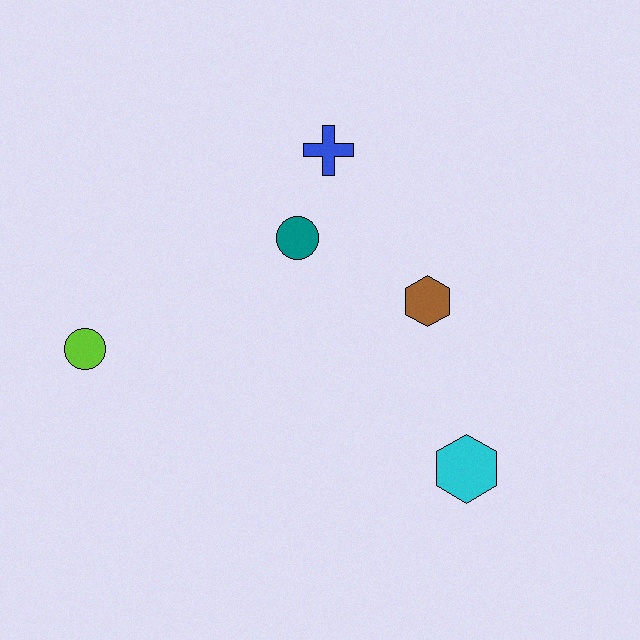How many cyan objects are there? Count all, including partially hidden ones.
There is 1 cyan object.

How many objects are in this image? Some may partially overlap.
There are 5 objects.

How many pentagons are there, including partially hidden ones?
There are no pentagons.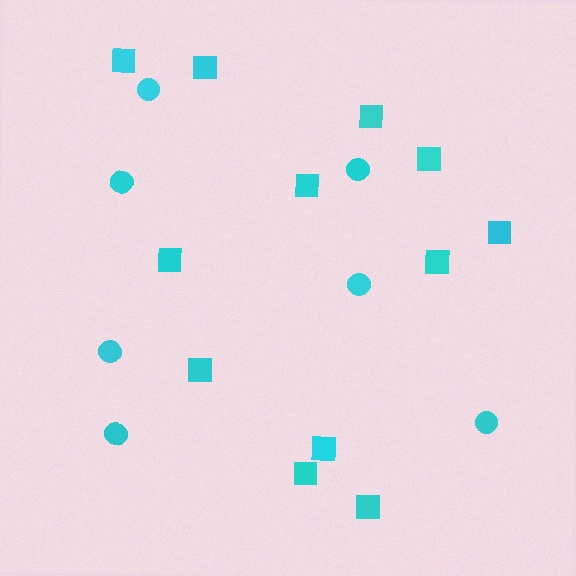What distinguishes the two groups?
There are 2 groups: one group of circles (7) and one group of squares (12).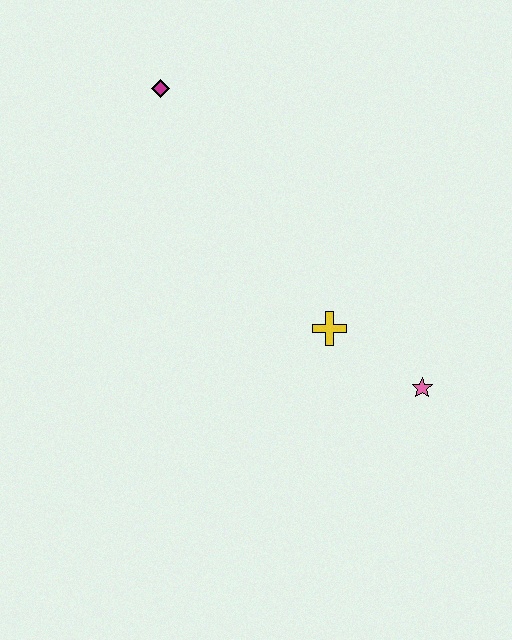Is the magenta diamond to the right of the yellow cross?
No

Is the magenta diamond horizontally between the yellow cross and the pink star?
No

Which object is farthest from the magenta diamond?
The pink star is farthest from the magenta diamond.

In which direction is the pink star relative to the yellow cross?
The pink star is to the right of the yellow cross.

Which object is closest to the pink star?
The yellow cross is closest to the pink star.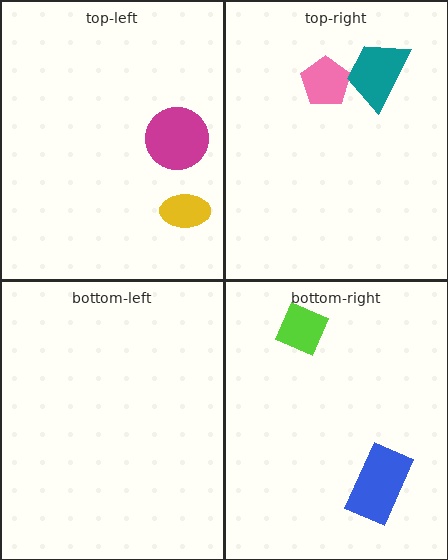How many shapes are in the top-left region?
2.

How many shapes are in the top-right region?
2.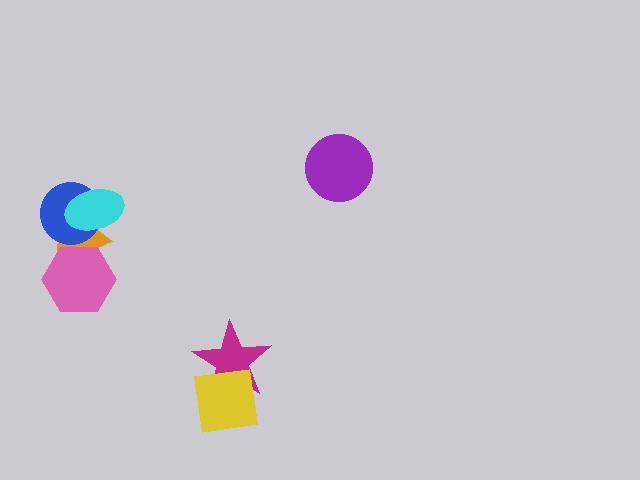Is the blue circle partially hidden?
Yes, it is partially covered by another shape.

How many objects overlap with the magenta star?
1 object overlaps with the magenta star.